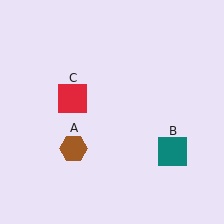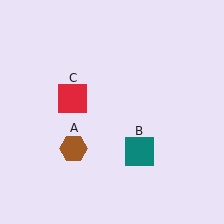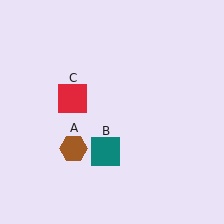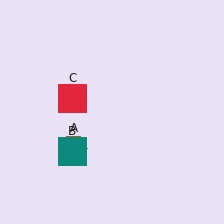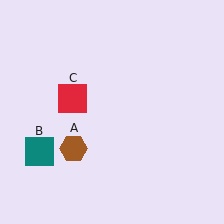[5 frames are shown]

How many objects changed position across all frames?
1 object changed position: teal square (object B).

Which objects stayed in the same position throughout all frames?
Brown hexagon (object A) and red square (object C) remained stationary.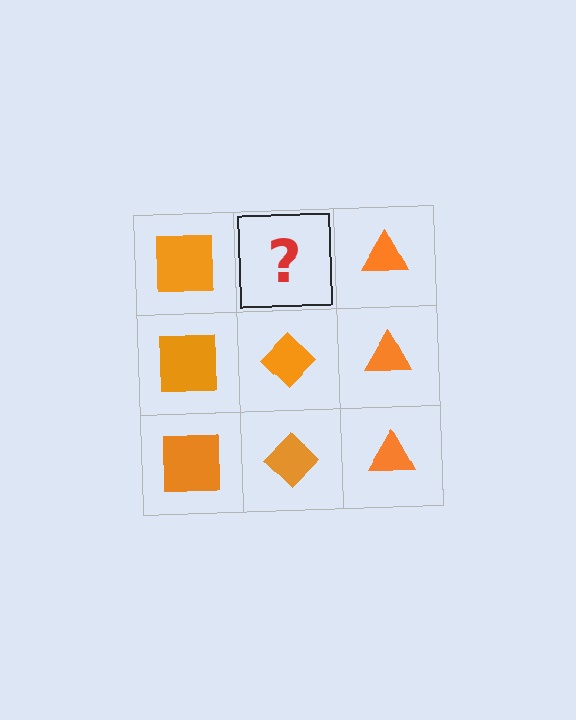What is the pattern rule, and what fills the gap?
The rule is that each column has a consistent shape. The gap should be filled with an orange diamond.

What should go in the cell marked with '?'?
The missing cell should contain an orange diamond.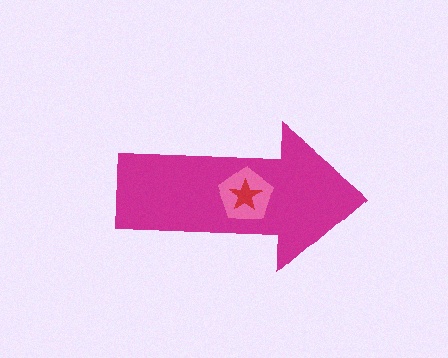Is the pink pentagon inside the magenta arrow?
Yes.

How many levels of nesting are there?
3.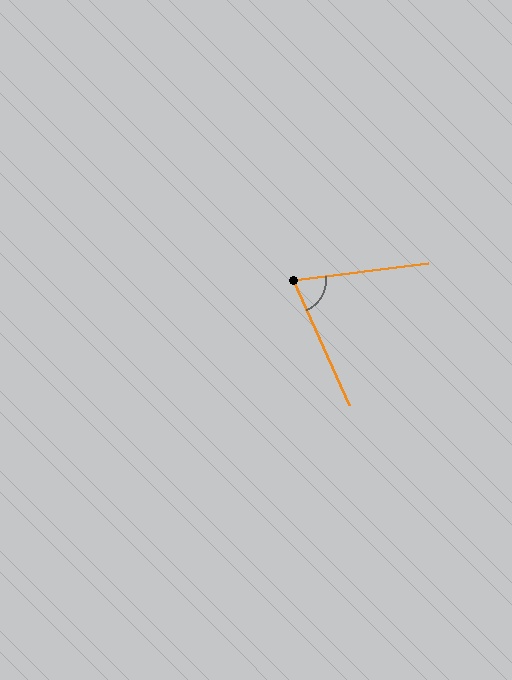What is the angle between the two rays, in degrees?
Approximately 73 degrees.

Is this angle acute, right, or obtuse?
It is acute.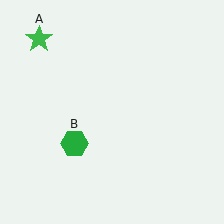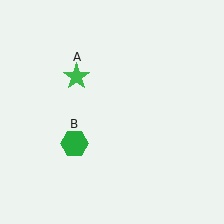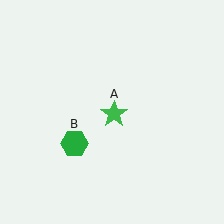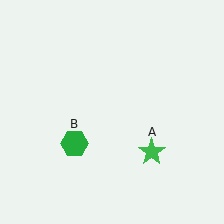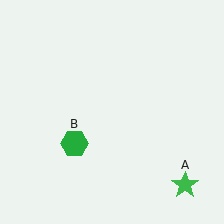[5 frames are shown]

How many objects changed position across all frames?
1 object changed position: green star (object A).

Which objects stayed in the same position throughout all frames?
Green hexagon (object B) remained stationary.